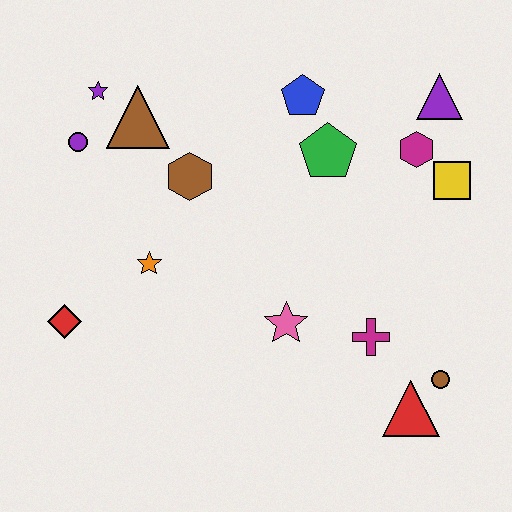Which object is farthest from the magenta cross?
The purple star is farthest from the magenta cross.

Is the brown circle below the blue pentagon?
Yes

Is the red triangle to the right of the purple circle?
Yes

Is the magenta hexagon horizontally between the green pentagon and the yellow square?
Yes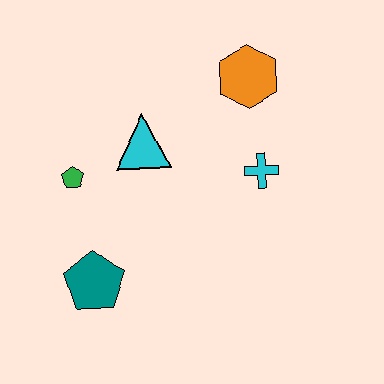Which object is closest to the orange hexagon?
The cyan cross is closest to the orange hexagon.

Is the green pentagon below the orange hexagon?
Yes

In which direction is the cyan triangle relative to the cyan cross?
The cyan triangle is to the left of the cyan cross.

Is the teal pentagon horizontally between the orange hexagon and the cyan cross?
No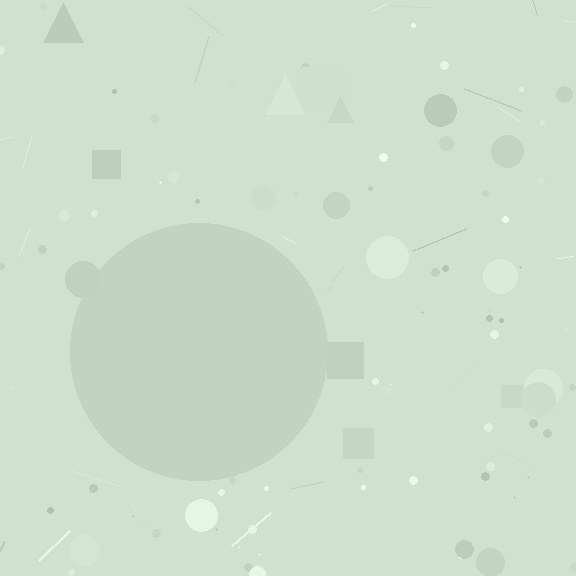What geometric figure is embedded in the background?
A circle is embedded in the background.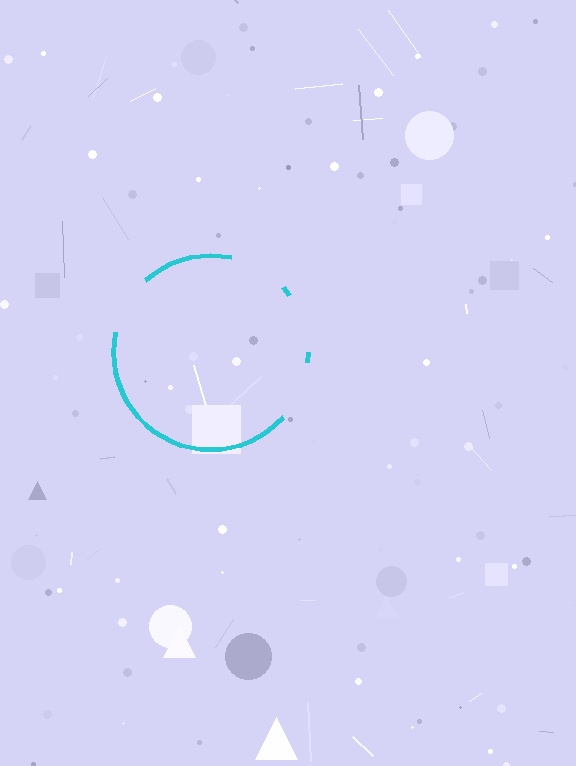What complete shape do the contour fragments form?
The contour fragments form a circle.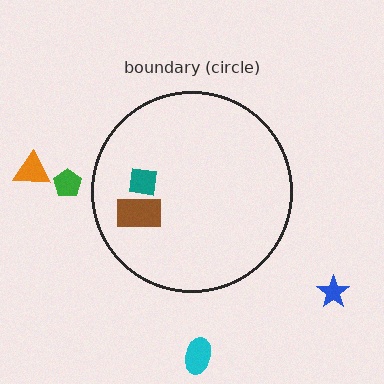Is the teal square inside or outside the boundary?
Inside.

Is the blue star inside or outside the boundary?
Outside.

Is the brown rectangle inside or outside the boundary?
Inside.